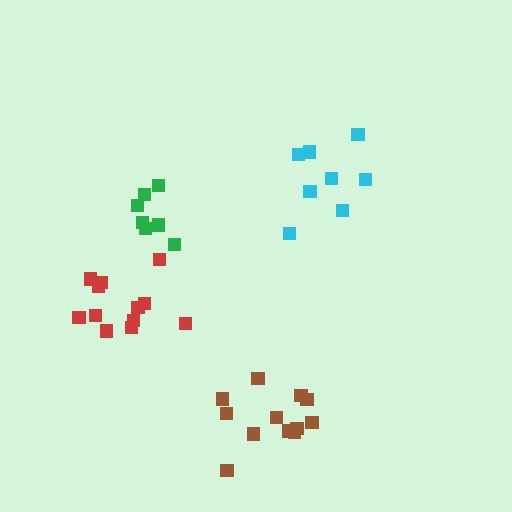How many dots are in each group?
Group 1: 8 dots, Group 2: 7 dots, Group 3: 12 dots, Group 4: 12 dots (39 total).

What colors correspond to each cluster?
The clusters are colored: cyan, green, brown, red.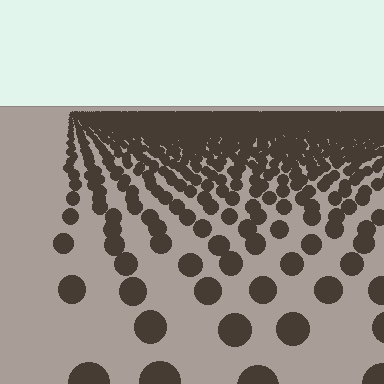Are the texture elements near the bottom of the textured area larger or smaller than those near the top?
Larger. Near the bottom, elements are closer to the viewer and appear at a bigger on-screen size.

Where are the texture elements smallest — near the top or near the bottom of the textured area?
Near the top.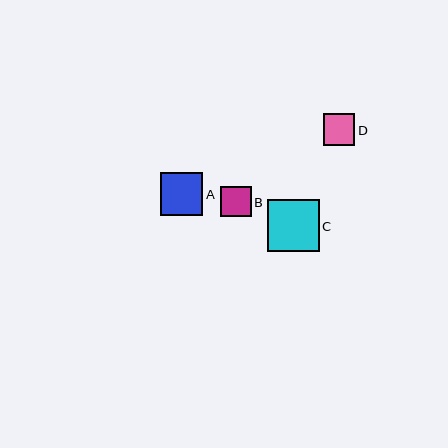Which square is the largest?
Square C is the largest with a size of approximately 52 pixels.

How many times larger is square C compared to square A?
Square C is approximately 1.2 times the size of square A.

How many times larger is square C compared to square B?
Square C is approximately 1.7 times the size of square B.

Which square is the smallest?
Square B is the smallest with a size of approximately 31 pixels.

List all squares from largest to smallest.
From largest to smallest: C, A, D, B.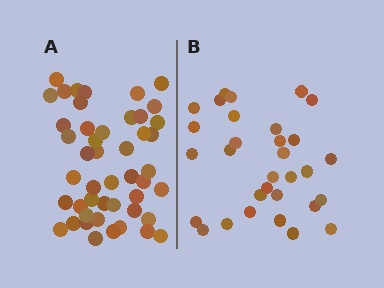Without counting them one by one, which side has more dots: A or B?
Region A (the left region) has more dots.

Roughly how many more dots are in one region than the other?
Region A has approximately 15 more dots than region B.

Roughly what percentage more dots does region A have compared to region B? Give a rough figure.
About 50% more.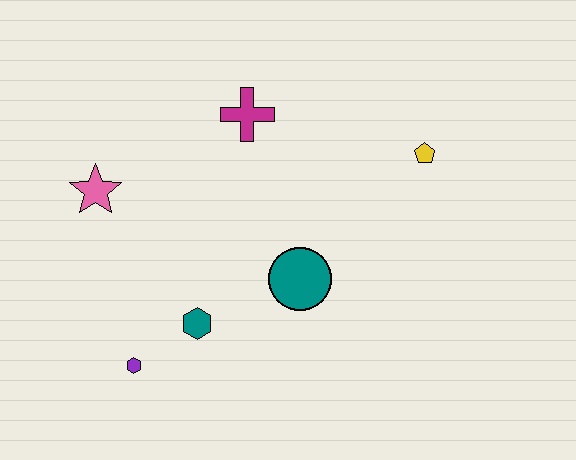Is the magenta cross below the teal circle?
No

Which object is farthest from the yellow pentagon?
The purple hexagon is farthest from the yellow pentagon.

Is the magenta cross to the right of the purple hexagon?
Yes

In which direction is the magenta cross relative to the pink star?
The magenta cross is to the right of the pink star.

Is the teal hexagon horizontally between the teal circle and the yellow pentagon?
No